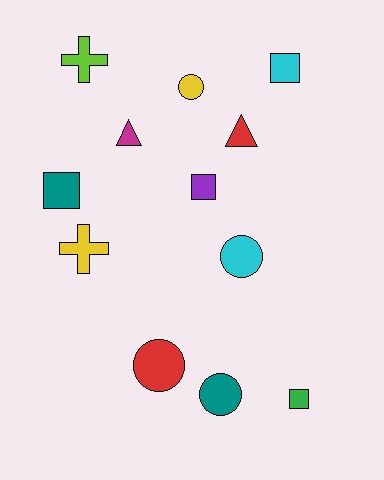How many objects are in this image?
There are 12 objects.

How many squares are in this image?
There are 4 squares.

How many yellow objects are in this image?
There are 2 yellow objects.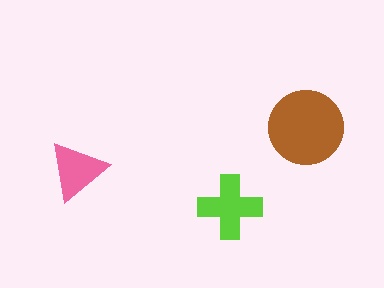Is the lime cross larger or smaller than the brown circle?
Smaller.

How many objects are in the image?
There are 3 objects in the image.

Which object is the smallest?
The pink triangle.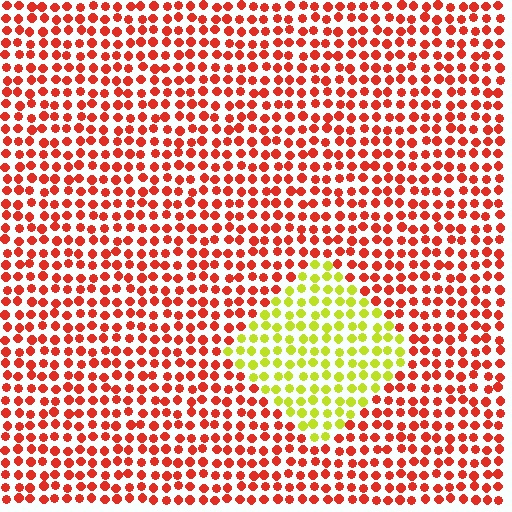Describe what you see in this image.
The image is filled with small red elements in a uniform arrangement. A diamond-shaped region is visible where the elements are tinted to a slightly different hue, forming a subtle color boundary.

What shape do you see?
I see a diamond.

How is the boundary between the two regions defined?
The boundary is defined purely by a slight shift in hue (about 68 degrees). Spacing, size, and orientation are identical on both sides.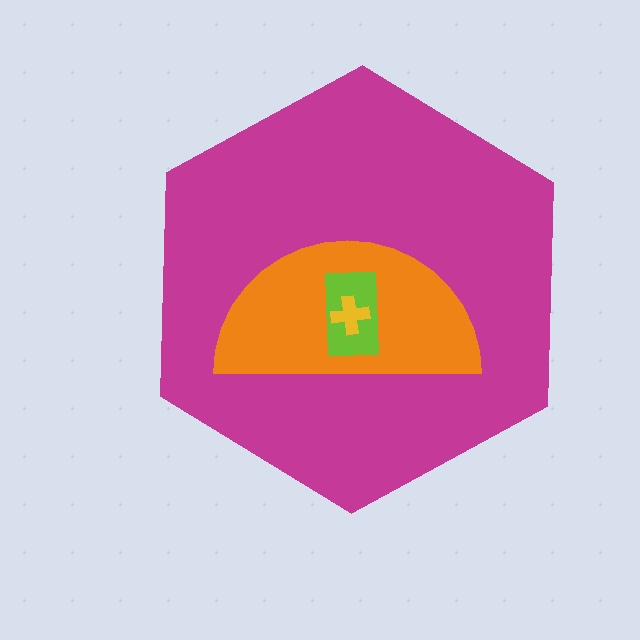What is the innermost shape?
The yellow cross.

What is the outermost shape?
The magenta hexagon.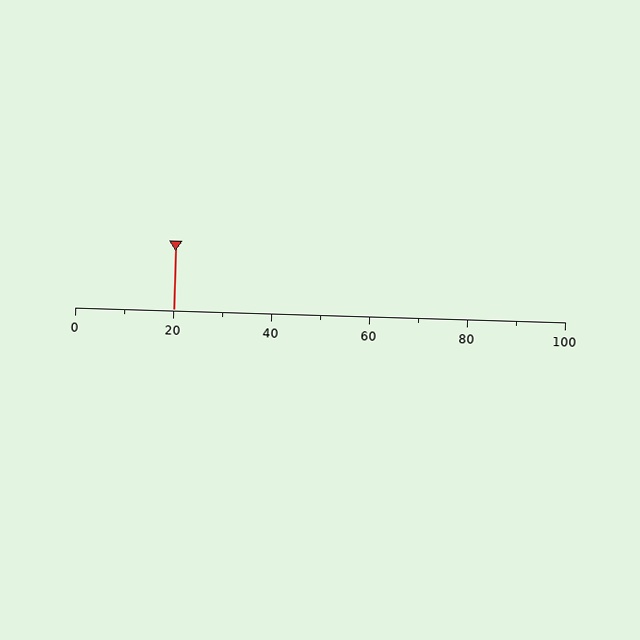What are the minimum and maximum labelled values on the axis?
The axis runs from 0 to 100.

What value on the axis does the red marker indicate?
The marker indicates approximately 20.